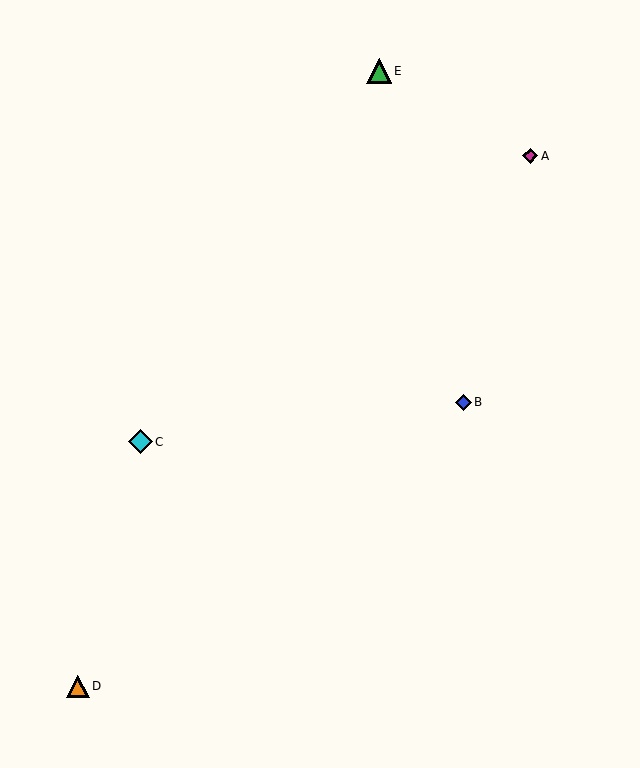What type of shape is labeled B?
Shape B is a blue diamond.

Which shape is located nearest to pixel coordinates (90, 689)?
The orange triangle (labeled D) at (78, 686) is nearest to that location.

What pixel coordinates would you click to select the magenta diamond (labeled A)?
Click at (530, 156) to select the magenta diamond A.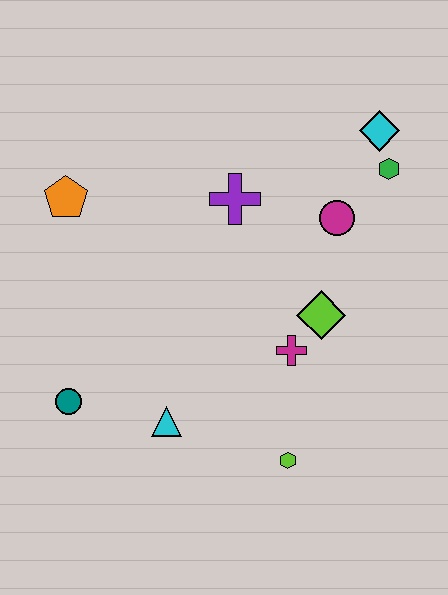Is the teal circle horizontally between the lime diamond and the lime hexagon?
No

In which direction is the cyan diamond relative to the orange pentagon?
The cyan diamond is to the right of the orange pentagon.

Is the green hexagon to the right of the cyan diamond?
Yes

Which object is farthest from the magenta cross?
The orange pentagon is farthest from the magenta cross.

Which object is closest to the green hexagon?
The cyan diamond is closest to the green hexagon.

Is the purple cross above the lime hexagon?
Yes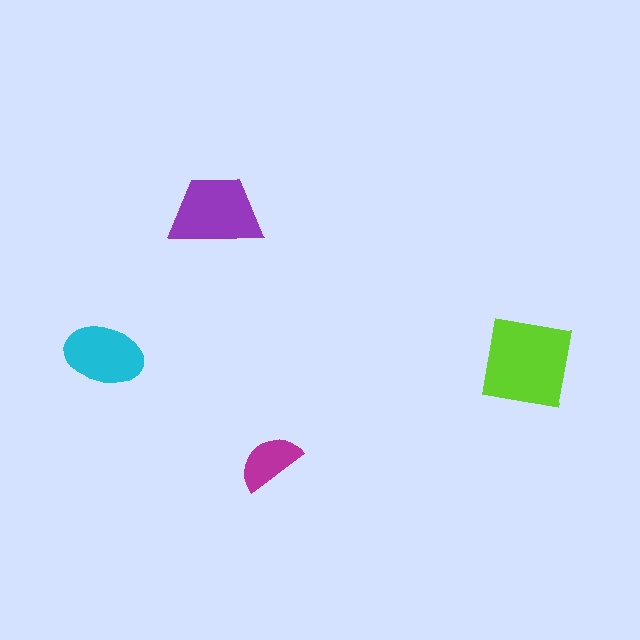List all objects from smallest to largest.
The magenta semicircle, the cyan ellipse, the purple trapezoid, the lime square.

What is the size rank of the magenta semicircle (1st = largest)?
4th.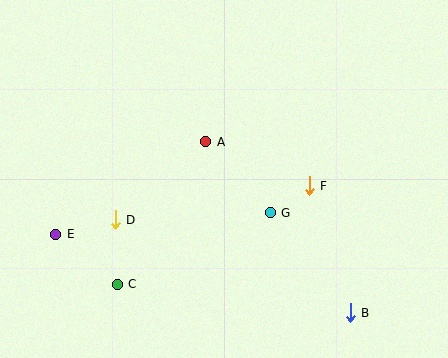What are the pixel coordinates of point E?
Point E is at (56, 234).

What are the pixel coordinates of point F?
Point F is at (309, 186).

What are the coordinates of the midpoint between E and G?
The midpoint between E and G is at (163, 223).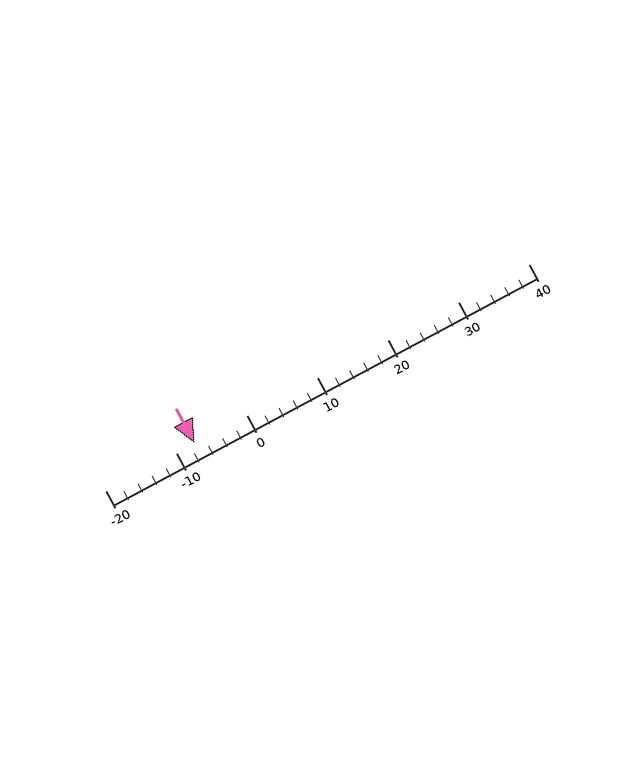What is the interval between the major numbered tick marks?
The major tick marks are spaced 10 units apart.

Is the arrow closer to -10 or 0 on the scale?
The arrow is closer to -10.